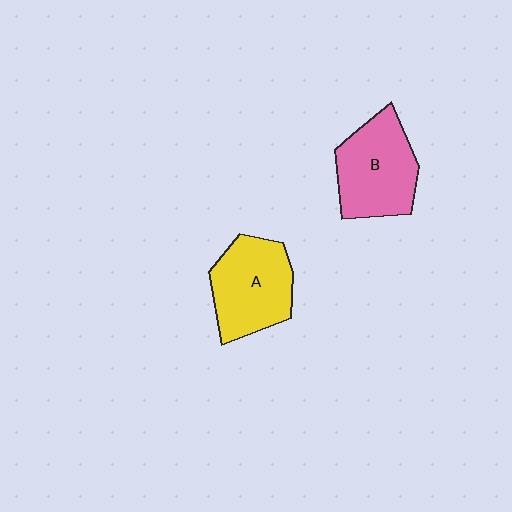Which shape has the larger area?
Shape B (pink).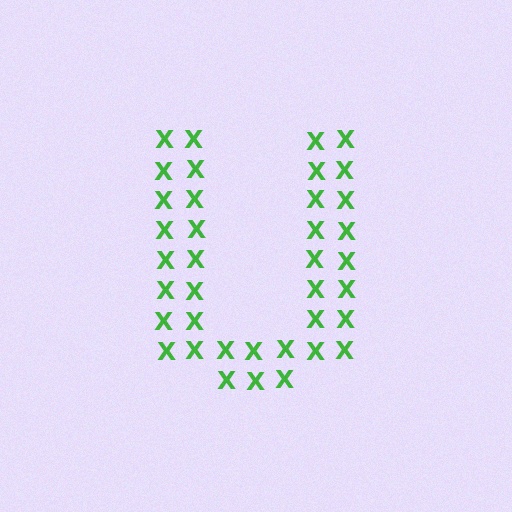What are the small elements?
The small elements are letter X's.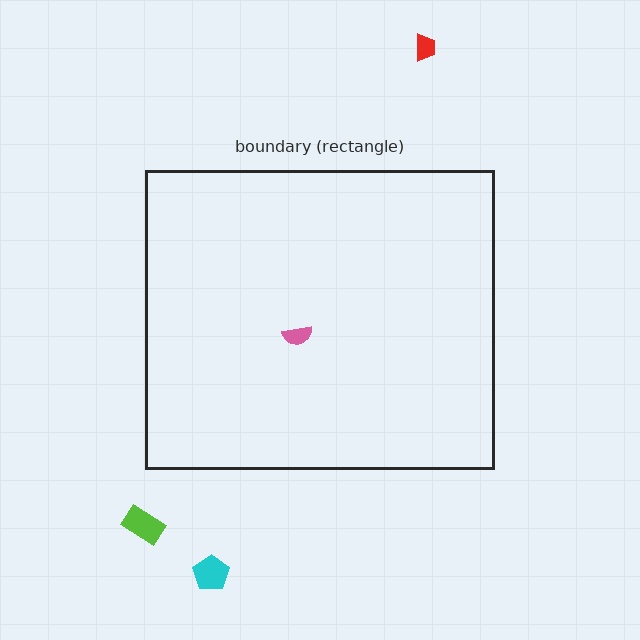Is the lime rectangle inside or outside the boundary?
Outside.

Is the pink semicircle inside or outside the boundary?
Inside.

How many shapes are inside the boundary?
1 inside, 3 outside.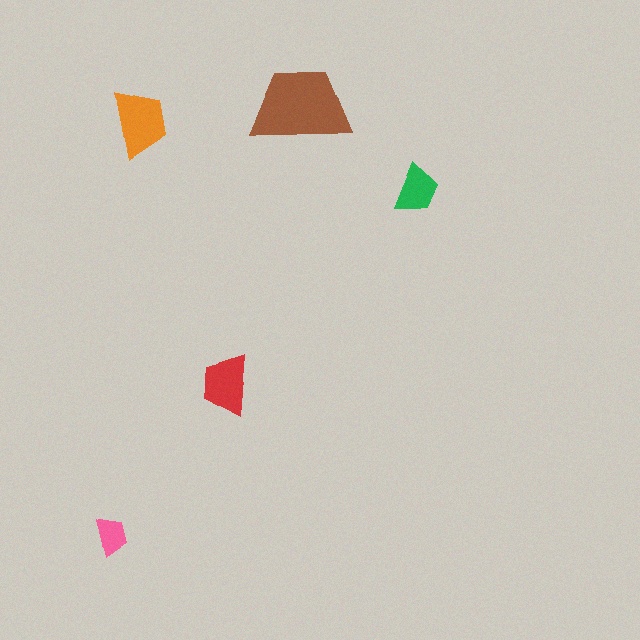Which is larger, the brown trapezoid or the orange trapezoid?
The brown one.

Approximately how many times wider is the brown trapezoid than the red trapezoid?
About 1.5 times wider.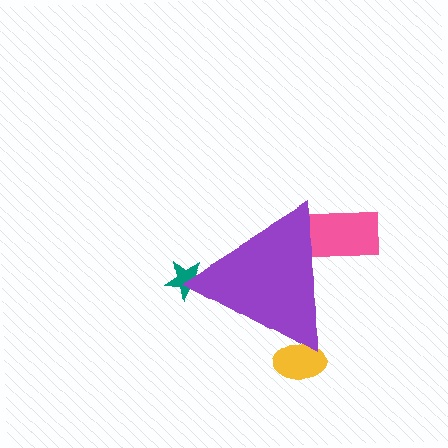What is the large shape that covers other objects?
A purple triangle.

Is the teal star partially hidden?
Yes, the teal star is partially hidden behind the purple triangle.